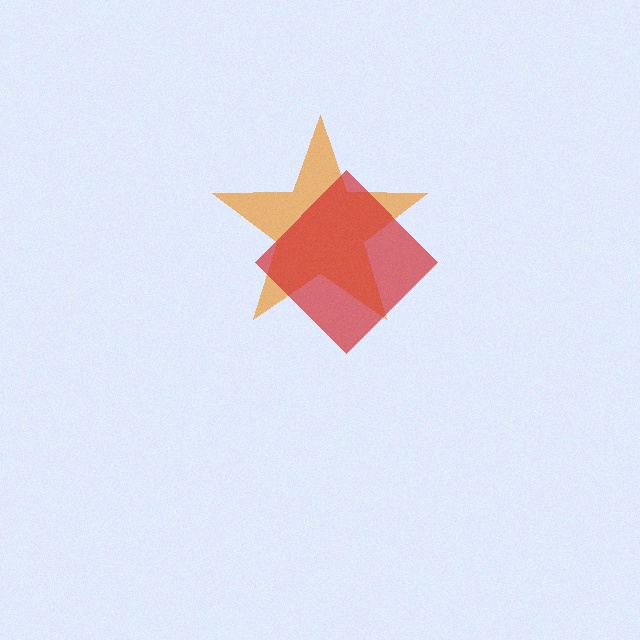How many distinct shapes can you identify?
There are 2 distinct shapes: an orange star, a red diamond.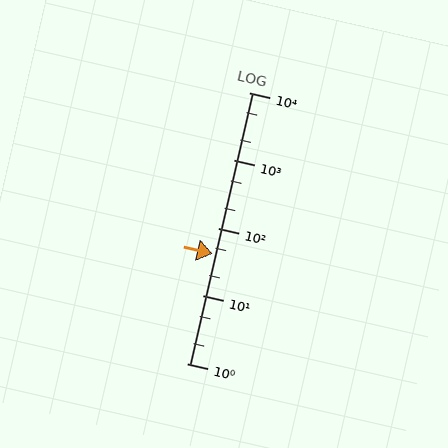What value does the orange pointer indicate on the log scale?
The pointer indicates approximately 41.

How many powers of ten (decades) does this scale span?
The scale spans 4 decades, from 1 to 10000.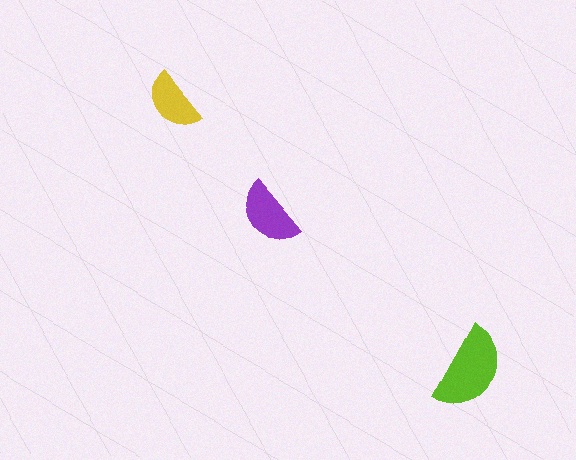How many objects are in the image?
There are 3 objects in the image.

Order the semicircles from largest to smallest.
the lime one, the purple one, the yellow one.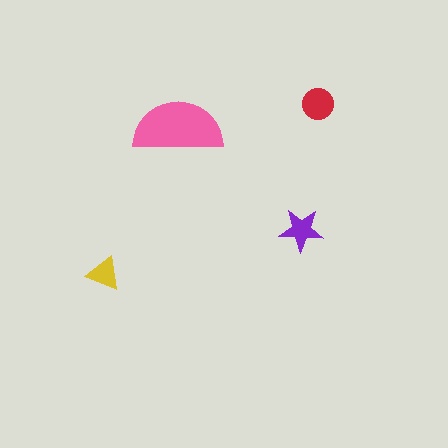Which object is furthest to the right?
The red circle is rightmost.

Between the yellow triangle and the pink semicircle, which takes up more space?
The pink semicircle.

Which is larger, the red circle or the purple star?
The red circle.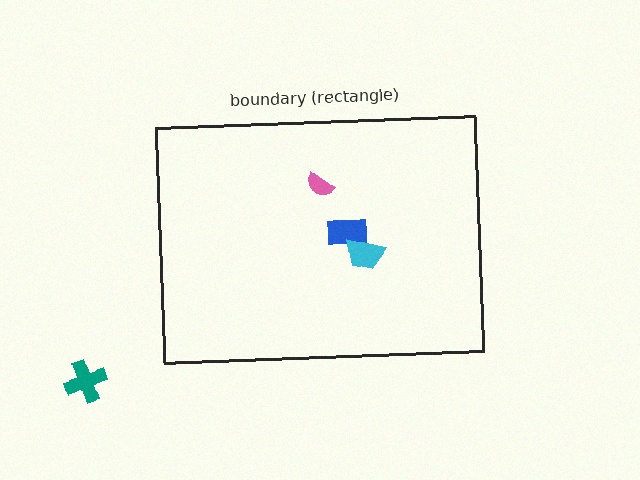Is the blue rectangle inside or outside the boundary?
Inside.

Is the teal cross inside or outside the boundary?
Outside.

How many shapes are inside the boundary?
3 inside, 1 outside.